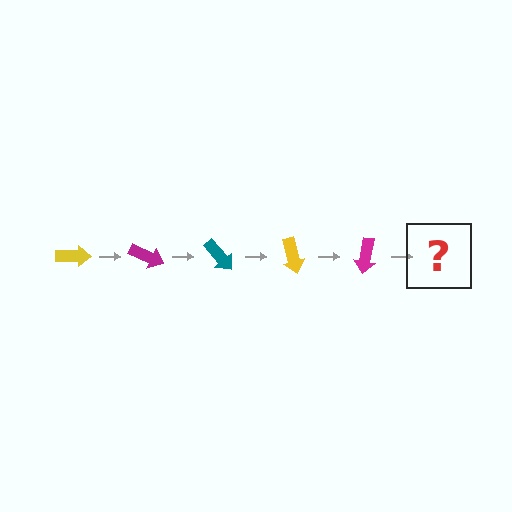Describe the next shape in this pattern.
It should be a teal arrow, rotated 125 degrees from the start.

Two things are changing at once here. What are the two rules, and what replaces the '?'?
The two rules are that it rotates 25 degrees each step and the color cycles through yellow, magenta, and teal. The '?' should be a teal arrow, rotated 125 degrees from the start.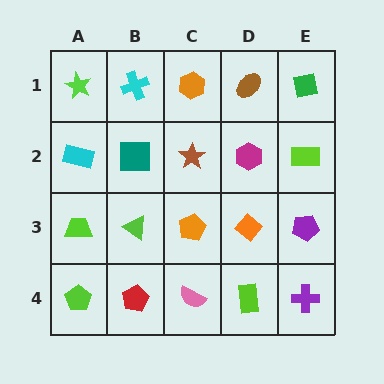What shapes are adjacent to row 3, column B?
A teal square (row 2, column B), a red pentagon (row 4, column B), a lime trapezoid (row 3, column A), an orange pentagon (row 3, column C).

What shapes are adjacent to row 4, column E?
A purple pentagon (row 3, column E), a lime rectangle (row 4, column D).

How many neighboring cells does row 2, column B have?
4.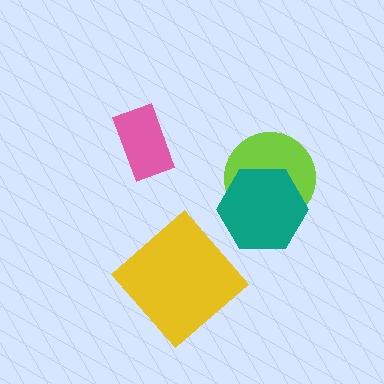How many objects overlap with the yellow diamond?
0 objects overlap with the yellow diamond.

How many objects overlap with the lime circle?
1 object overlaps with the lime circle.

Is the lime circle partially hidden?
Yes, it is partially covered by another shape.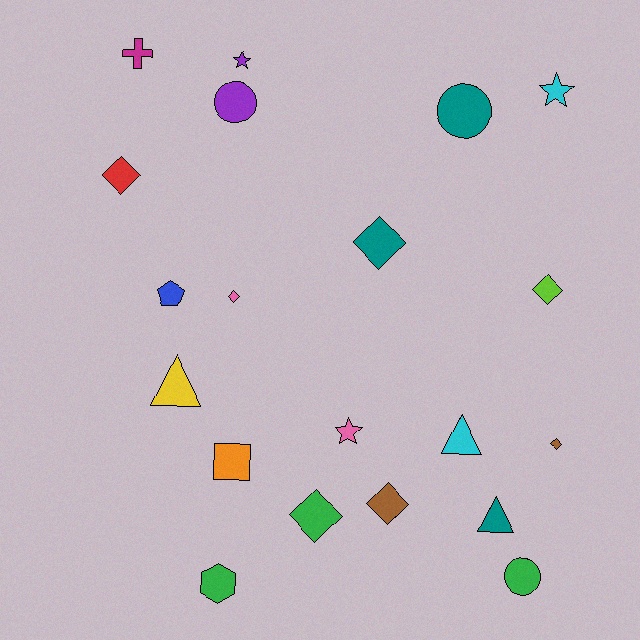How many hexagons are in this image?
There is 1 hexagon.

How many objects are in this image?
There are 20 objects.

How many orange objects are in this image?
There is 1 orange object.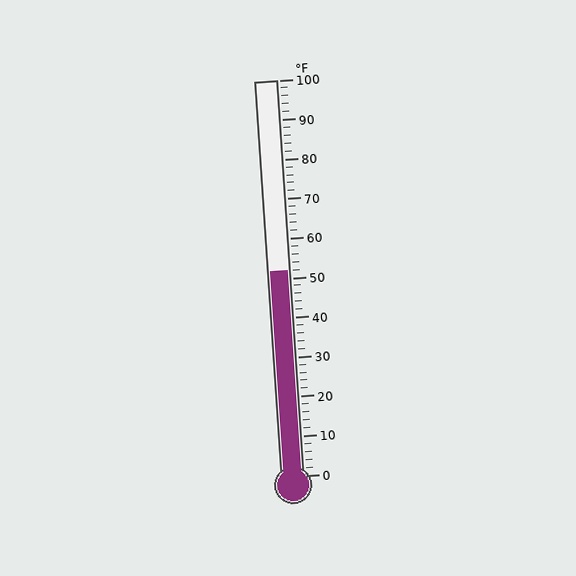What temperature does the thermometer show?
The thermometer shows approximately 52°F.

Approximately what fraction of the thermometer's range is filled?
The thermometer is filled to approximately 50% of its range.